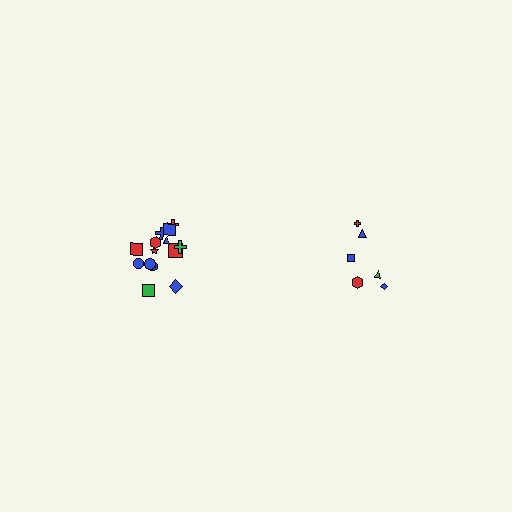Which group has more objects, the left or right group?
The left group.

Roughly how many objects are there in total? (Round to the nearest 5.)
Roughly 20 objects in total.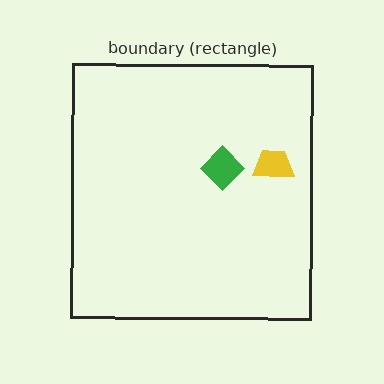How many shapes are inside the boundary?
2 inside, 0 outside.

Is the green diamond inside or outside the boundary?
Inside.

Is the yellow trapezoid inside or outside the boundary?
Inside.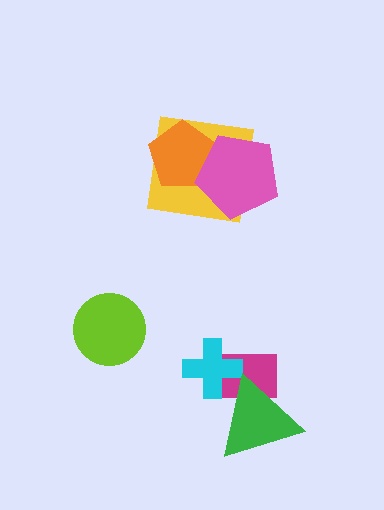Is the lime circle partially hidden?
No, no other shape covers it.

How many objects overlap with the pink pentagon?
2 objects overlap with the pink pentagon.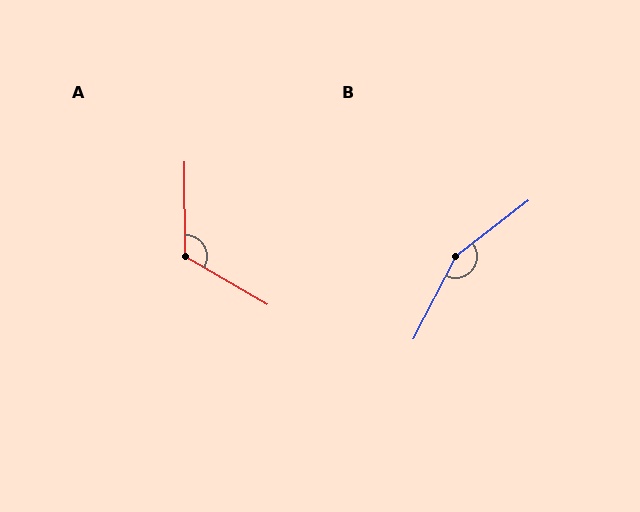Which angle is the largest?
B, at approximately 155 degrees.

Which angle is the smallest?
A, at approximately 121 degrees.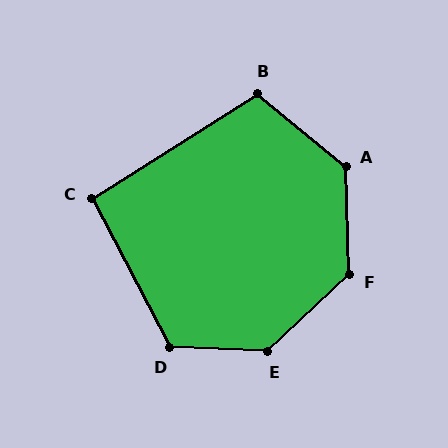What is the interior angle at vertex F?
Approximately 132 degrees (obtuse).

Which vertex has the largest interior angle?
E, at approximately 134 degrees.